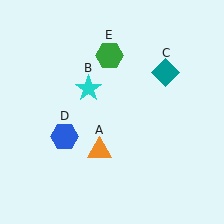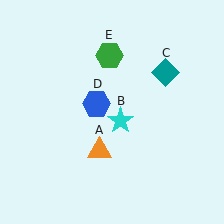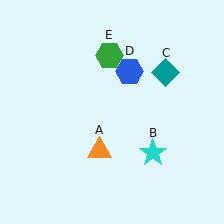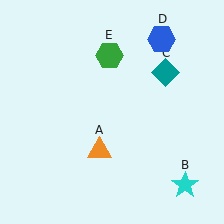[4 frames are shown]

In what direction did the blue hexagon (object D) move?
The blue hexagon (object D) moved up and to the right.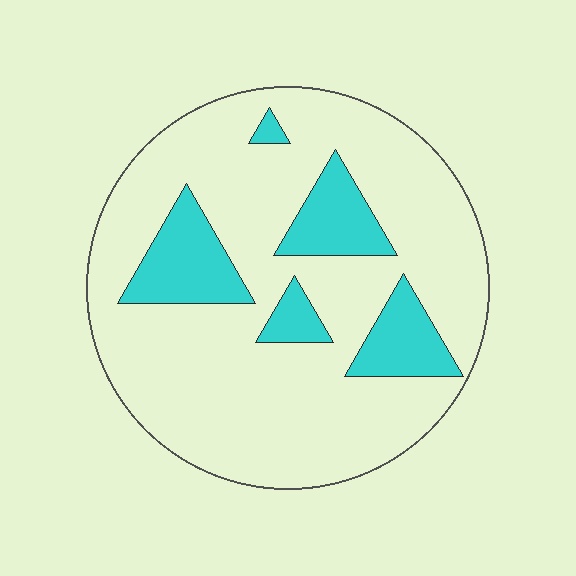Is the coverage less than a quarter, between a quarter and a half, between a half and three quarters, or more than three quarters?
Less than a quarter.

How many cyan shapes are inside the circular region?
5.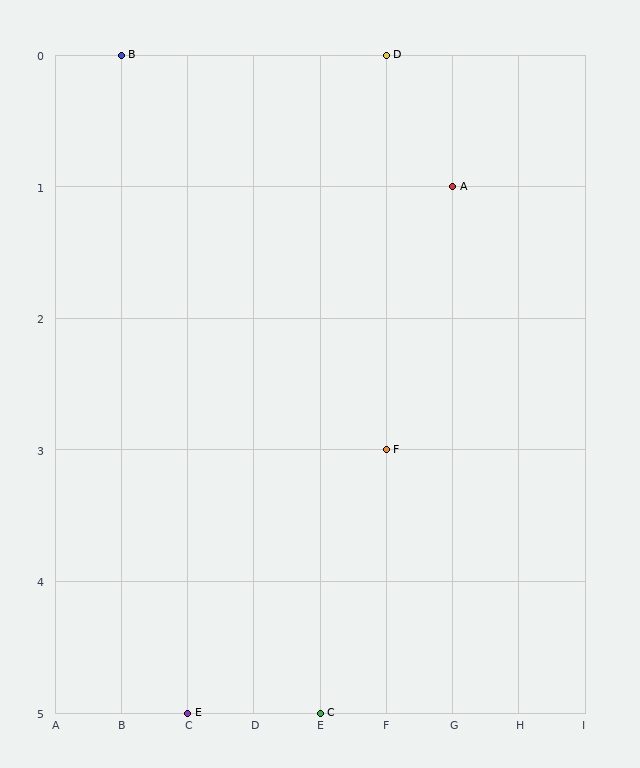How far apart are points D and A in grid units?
Points D and A are 1 column and 1 row apart (about 1.4 grid units diagonally).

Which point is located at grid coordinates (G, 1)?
Point A is at (G, 1).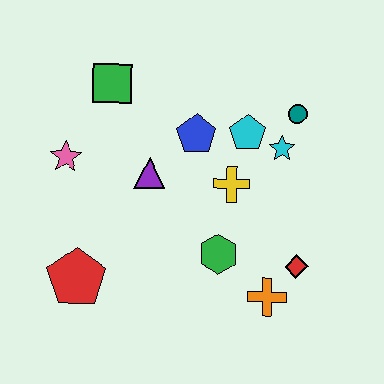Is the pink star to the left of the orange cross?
Yes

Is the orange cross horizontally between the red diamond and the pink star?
Yes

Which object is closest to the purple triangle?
The blue pentagon is closest to the purple triangle.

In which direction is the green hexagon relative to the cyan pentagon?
The green hexagon is below the cyan pentagon.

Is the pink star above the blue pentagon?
No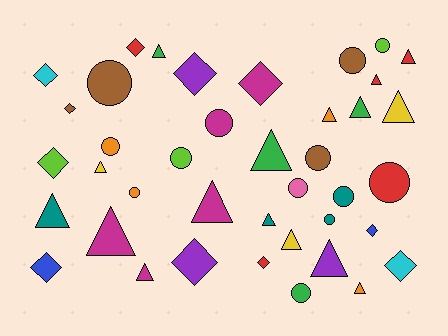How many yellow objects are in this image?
There are 3 yellow objects.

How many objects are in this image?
There are 40 objects.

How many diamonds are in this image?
There are 11 diamonds.